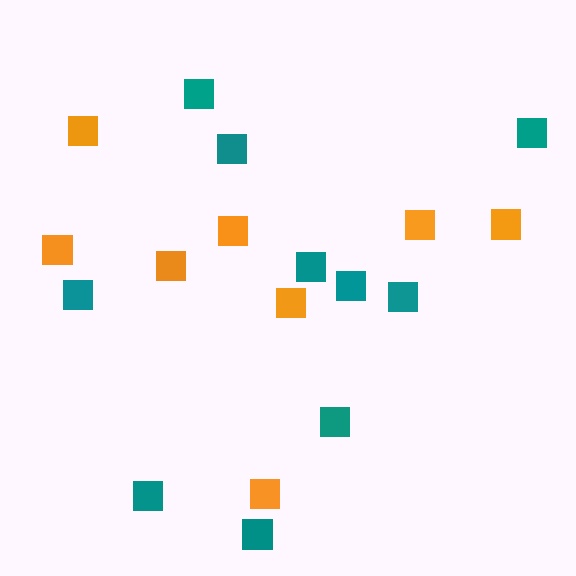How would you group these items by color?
There are 2 groups: one group of orange squares (8) and one group of teal squares (10).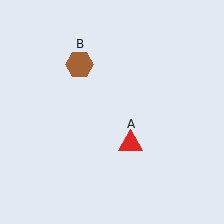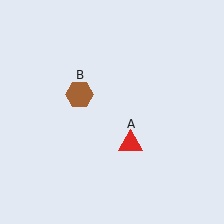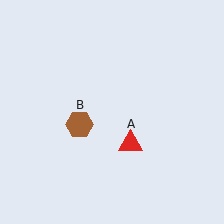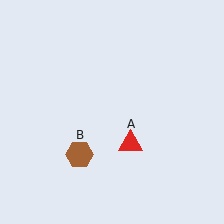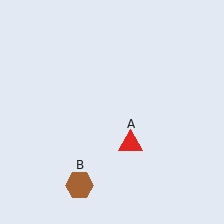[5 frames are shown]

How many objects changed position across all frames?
1 object changed position: brown hexagon (object B).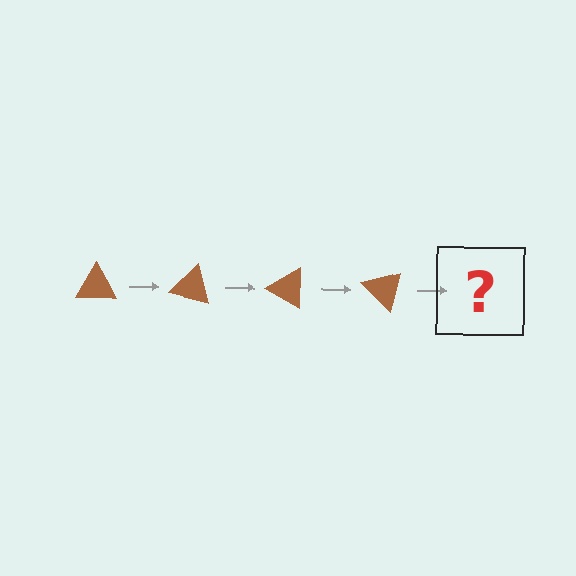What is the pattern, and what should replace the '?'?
The pattern is that the triangle rotates 15 degrees each step. The '?' should be a brown triangle rotated 60 degrees.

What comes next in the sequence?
The next element should be a brown triangle rotated 60 degrees.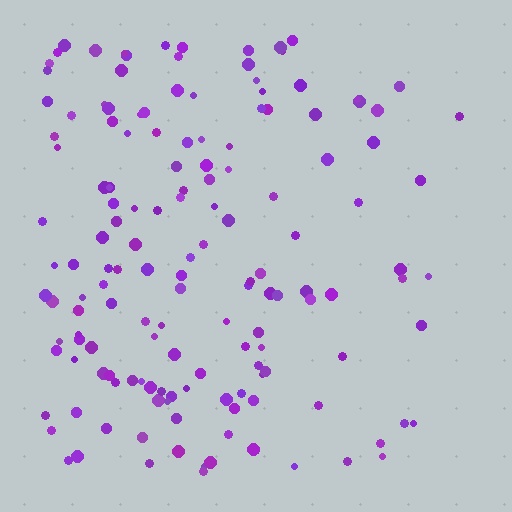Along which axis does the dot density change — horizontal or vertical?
Horizontal.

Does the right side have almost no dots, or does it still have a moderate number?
Still a moderate number, just noticeably fewer than the left.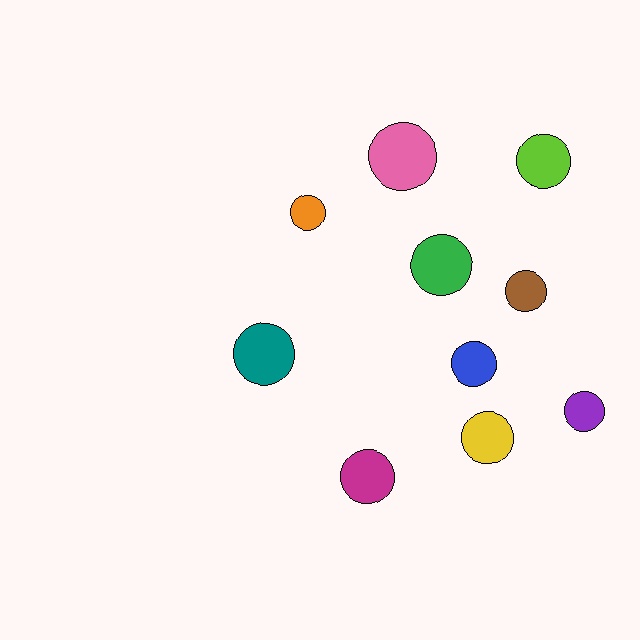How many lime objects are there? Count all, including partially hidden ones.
There is 1 lime object.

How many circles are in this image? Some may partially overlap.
There are 10 circles.